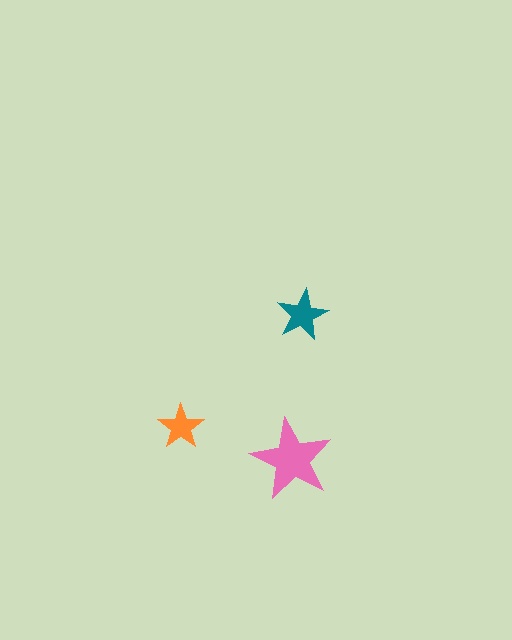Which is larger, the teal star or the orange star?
The teal one.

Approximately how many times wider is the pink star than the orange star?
About 2 times wider.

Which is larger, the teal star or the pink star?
The pink one.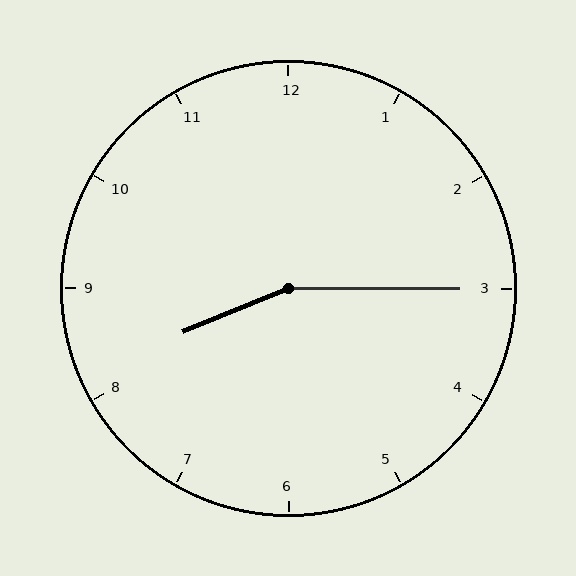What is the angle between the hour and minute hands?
Approximately 158 degrees.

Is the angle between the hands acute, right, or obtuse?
It is obtuse.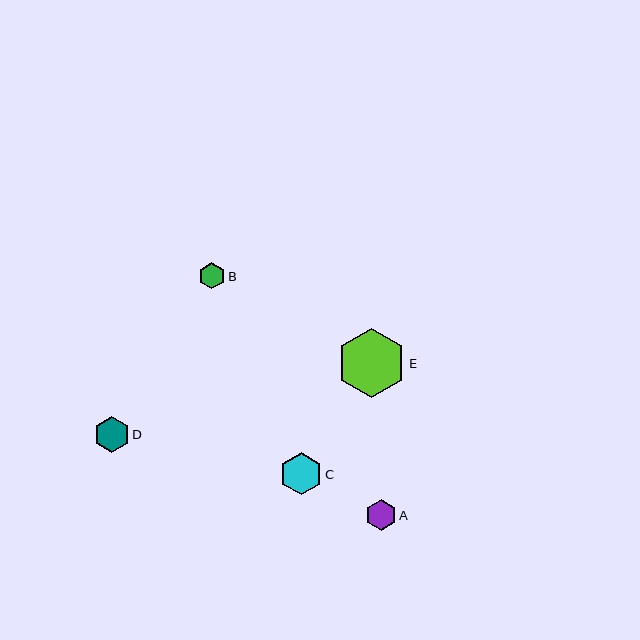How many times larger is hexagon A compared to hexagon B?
Hexagon A is approximately 1.2 times the size of hexagon B.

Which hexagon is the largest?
Hexagon E is the largest with a size of approximately 69 pixels.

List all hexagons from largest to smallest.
From largest to smallest: E, C, D, A, B.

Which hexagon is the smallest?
Hexagon B is the smallest with a size of approximately 26 pixels.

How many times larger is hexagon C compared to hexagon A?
Hexagon C is approximately 1.4 times the size of hexagon A.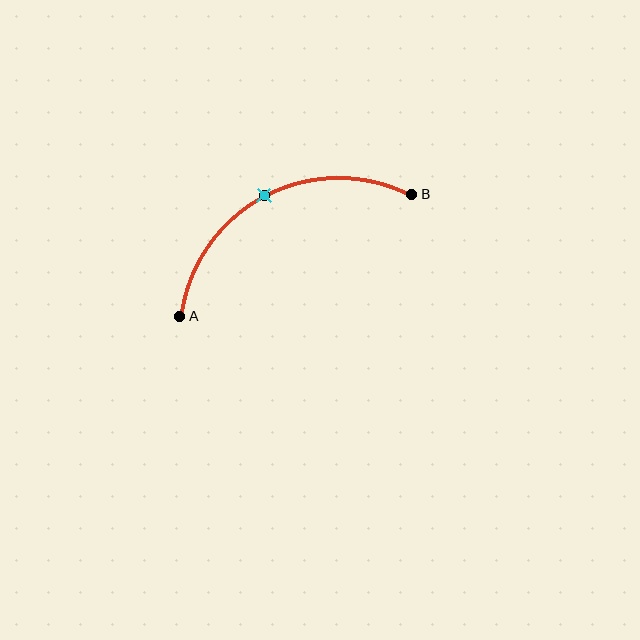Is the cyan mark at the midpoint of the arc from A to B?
Yes. The cyan mark lies on the arc at equal arc-length from both A and B — it is the arc midpoint.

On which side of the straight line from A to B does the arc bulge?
The arc bulges above the straight line connecting A and B.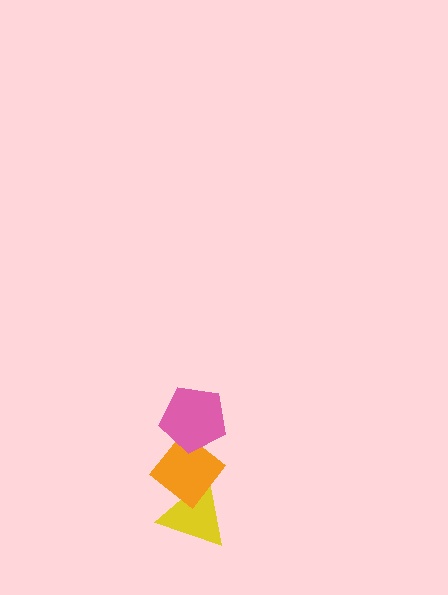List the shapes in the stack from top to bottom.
From top to bottom: the pink pentagon, the orange diamond, the yellow triangle.